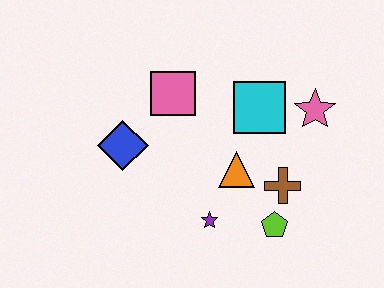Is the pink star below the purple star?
No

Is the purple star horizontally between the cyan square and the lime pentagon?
No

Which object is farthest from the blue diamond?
The pink star is farthest from the blue diamond.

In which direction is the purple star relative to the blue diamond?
The purple star is to the right of the blue diamond.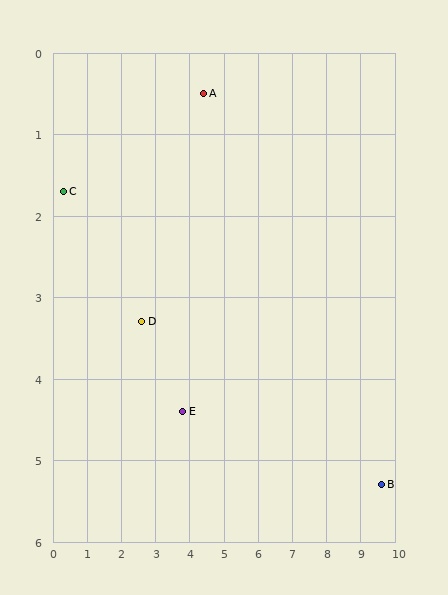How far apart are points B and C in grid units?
Points B and C are about 10.0 grid units apart.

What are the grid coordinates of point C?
Point C is at approximately (0.3, 1.7).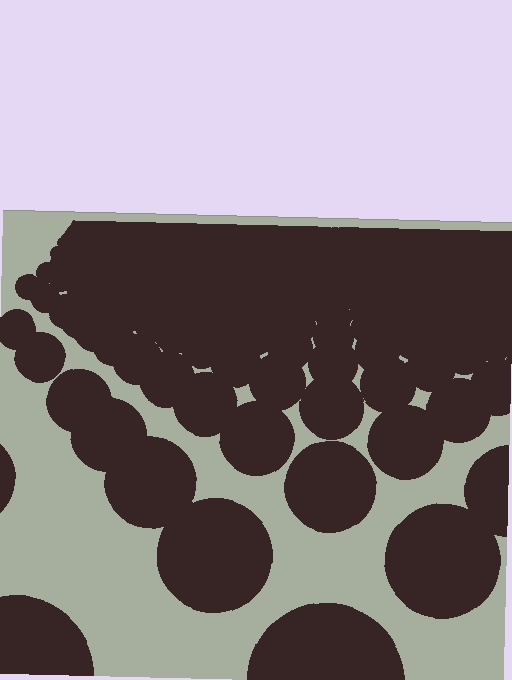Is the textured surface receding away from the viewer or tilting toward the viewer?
The surface is receding away from the viewer. Texture elements get smaller and denser toward the top.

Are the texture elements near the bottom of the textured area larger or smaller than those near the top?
Larger. Near the bottom, elements are closer to the viewer and appear at a bigger on-screen size.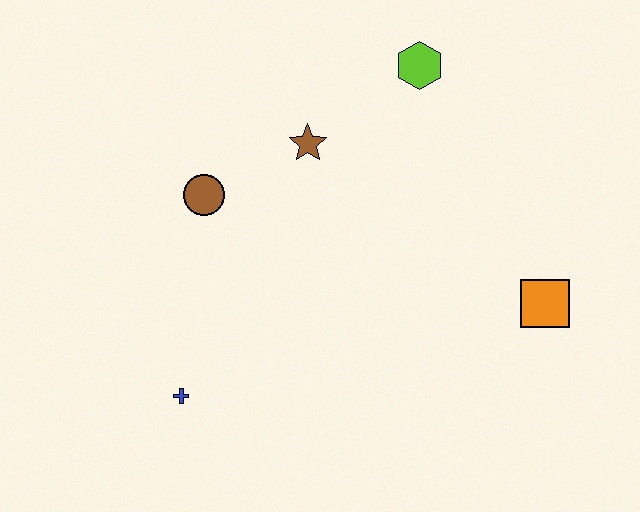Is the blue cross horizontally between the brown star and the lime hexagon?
No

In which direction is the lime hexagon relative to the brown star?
The lime hexagon is to the right of the brown star.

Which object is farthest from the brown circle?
The orange square is farthest from the brown circle.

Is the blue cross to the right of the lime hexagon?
No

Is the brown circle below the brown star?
Yes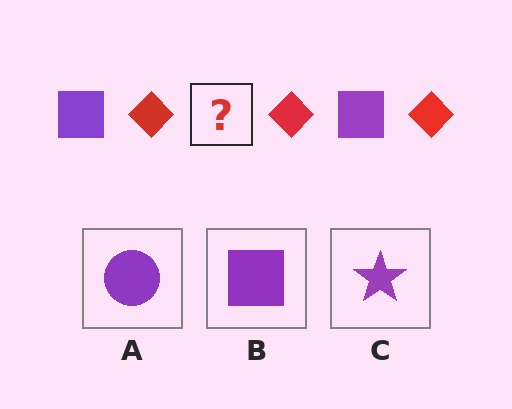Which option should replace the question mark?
Option B.